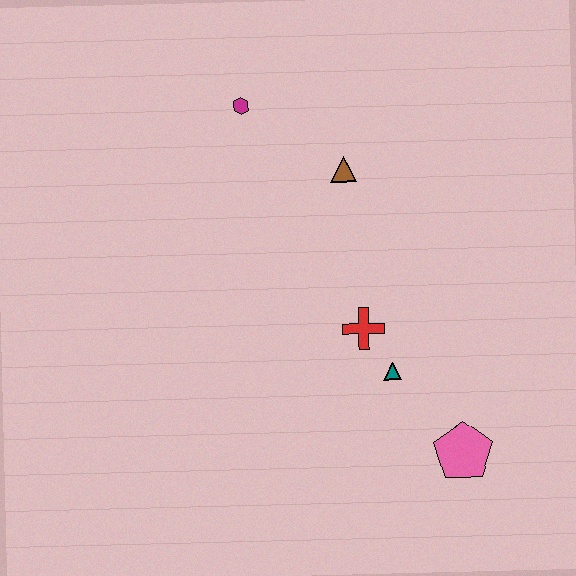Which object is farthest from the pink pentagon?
The magenta hexagon is farthest from the pink pentagon.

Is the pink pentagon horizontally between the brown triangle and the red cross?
No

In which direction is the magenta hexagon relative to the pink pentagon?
The magenta hexagon is above the pink pentagon.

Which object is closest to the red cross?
The teal triangle is closest to the red cross.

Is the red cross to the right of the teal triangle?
No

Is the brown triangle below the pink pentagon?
No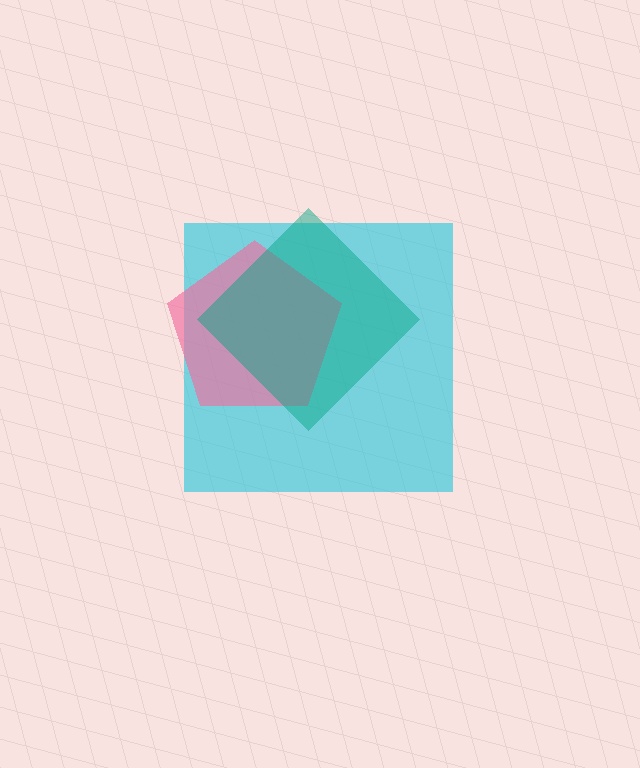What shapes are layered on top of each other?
The layered shapes are: a cyan square, a pink pentagon, a teal diamond.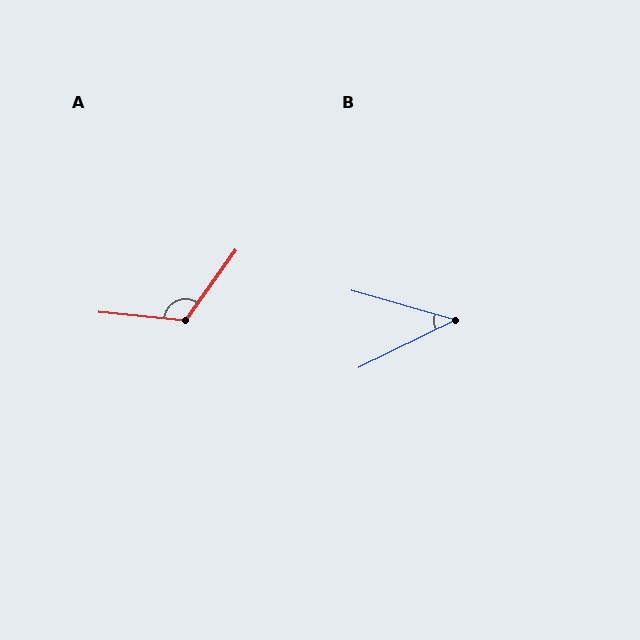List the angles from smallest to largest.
B (42°), A (120°).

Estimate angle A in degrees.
Approximately 120 degrees.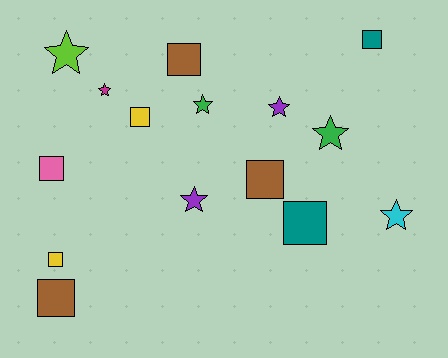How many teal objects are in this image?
There are 2 teal objects.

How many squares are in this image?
There are 8 squares.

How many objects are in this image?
There are 15 objects.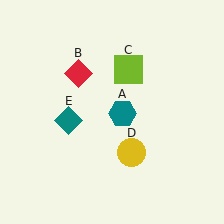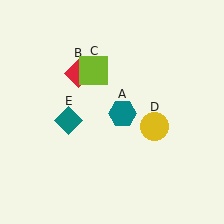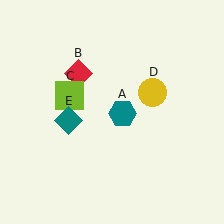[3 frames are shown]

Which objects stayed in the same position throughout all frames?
Teal hexagon (object A) and red diamond (object B) and teal diamond (object E) remained stationary.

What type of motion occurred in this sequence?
The lime square (object C), yellow circle (object D) rotated counterclockwise around the center of the scene.